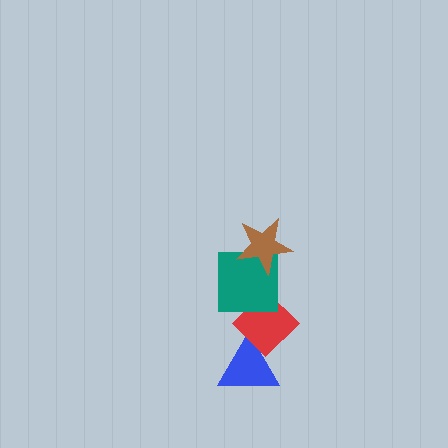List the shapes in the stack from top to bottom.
From top to bottom: the brown star, the teal square, the red diamond, the blue triangle.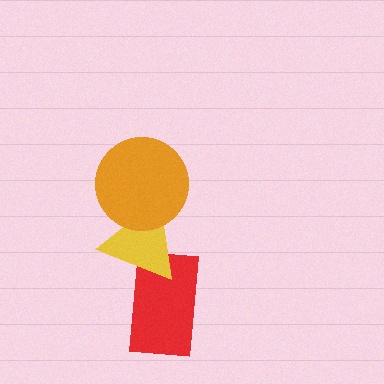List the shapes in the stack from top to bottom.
From top to bottom: the orange circle, the yellow triangle, the red rectangle.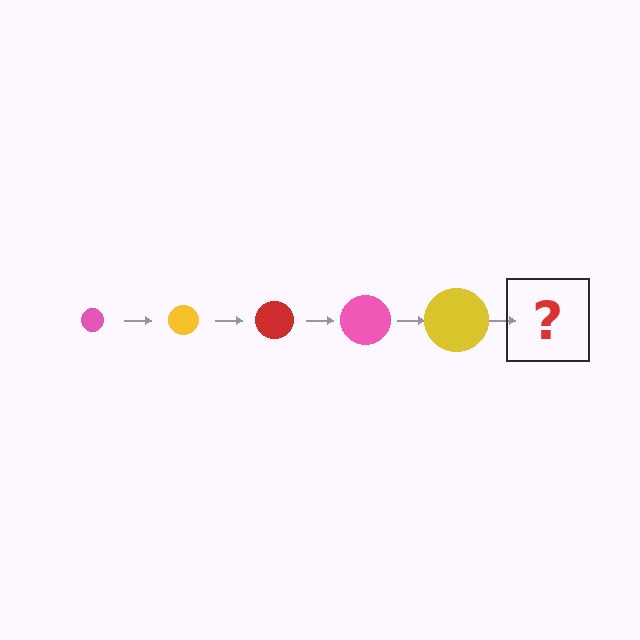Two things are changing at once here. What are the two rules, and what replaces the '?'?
The two rules are that the circle grows larger each step and the color cycles through pink, yellow, and red. The '?' should be a red circle, larger than the previous one.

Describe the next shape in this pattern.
It should be a red circle, larger than the previous one.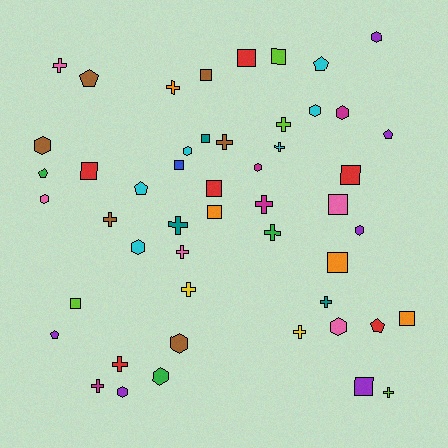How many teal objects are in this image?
There are 3 teal objects.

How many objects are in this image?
There are 50 objects.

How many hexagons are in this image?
There are 13 hexagons.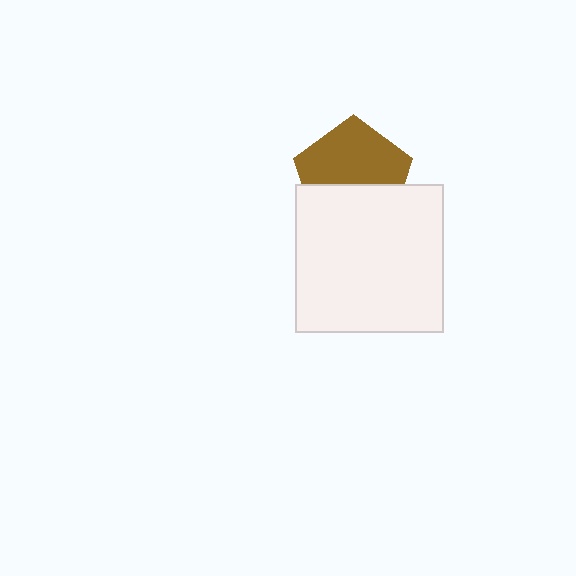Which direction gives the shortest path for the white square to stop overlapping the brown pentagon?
Moving down gives the shortest separation.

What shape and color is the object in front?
The object in front is a white square.